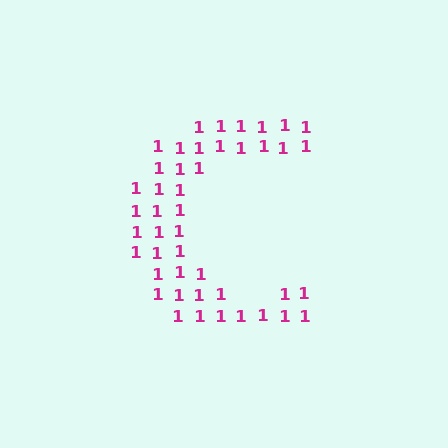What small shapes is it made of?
It is made of small digit 1's.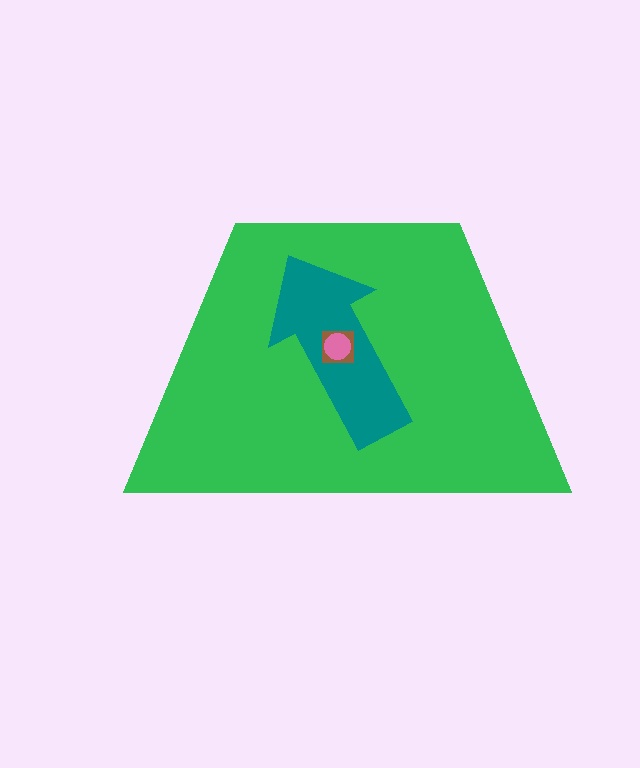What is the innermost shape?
The pink circle.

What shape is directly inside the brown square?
The pink circle.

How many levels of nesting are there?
4.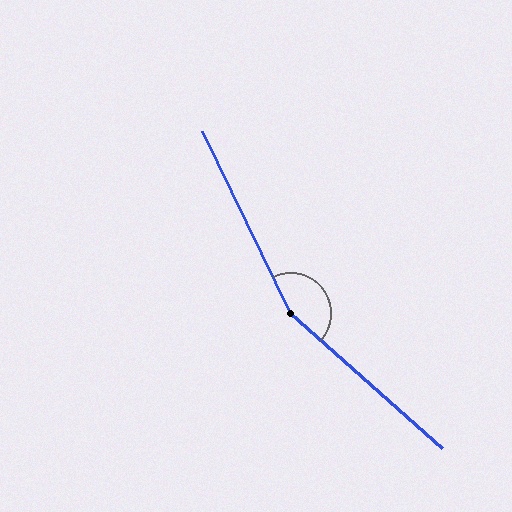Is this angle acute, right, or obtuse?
It is obtuse.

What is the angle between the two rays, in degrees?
Approximately 158 degrees.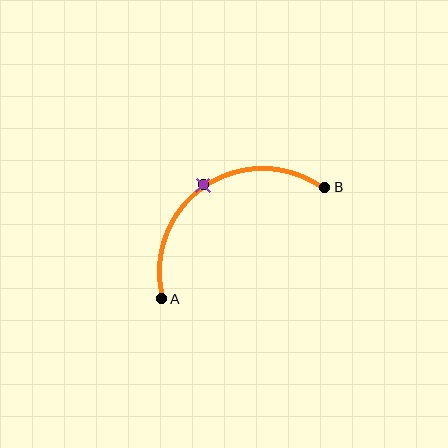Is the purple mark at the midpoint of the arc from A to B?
Yes. The purple mark lies on the arc at equal arc-length from both A and B — it is the arc midpoint.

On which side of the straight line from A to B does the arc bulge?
The arc bulges above and to the left of the straight line connecting A and B.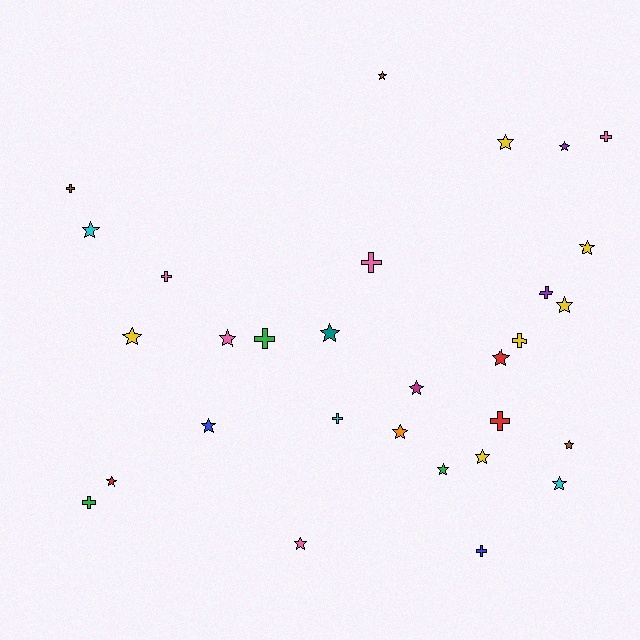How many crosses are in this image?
There are 11 crosses.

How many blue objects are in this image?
There are 2 blue objects.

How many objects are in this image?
There are 30 objects.